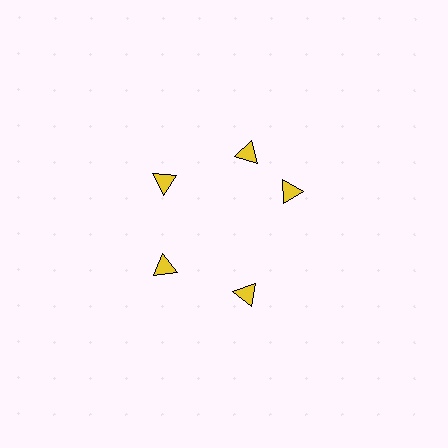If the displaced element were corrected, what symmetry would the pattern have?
It would have 5-fold rotational symmetry — the pattern would map onto itself every 72 degrees.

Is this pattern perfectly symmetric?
No. The 5 yellow triangles are arranged in a ring, but one element near the 3 o'clock position is rotated out of alignment along the ring, breaking the 5-fold rotational symmetry.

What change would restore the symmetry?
The symmetry would be restored by rotating it back into even spacing with its neighbors so that all 5 triangles sit at equal angles and equal distance from the center.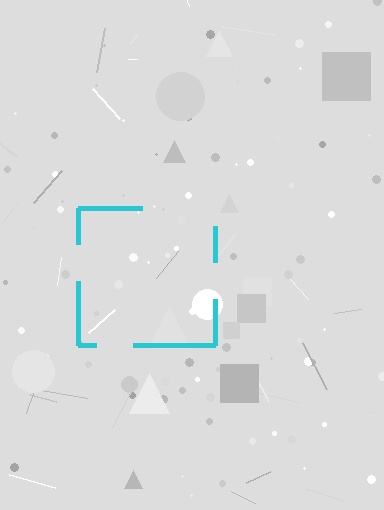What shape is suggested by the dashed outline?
The dashed outline suggests a square.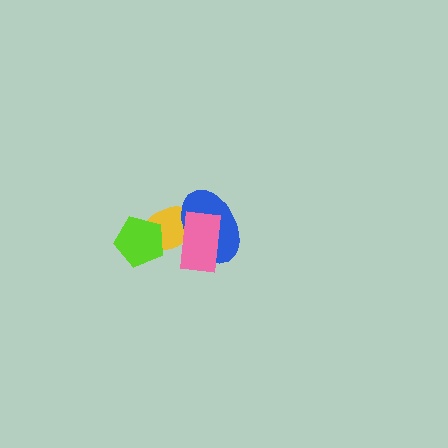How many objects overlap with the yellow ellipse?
3 objects overlap with the yellow ellipse.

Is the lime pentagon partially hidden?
No, no other shape covers it.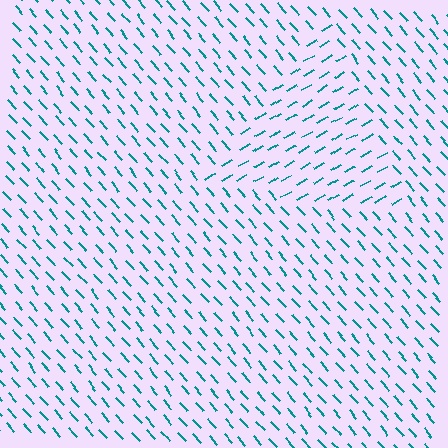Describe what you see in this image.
The image is filled with small teal line segments. A triangle region in the image has lines oriented differently from the surrounding lines, creating a visible texture boundary.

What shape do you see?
I see a triangle.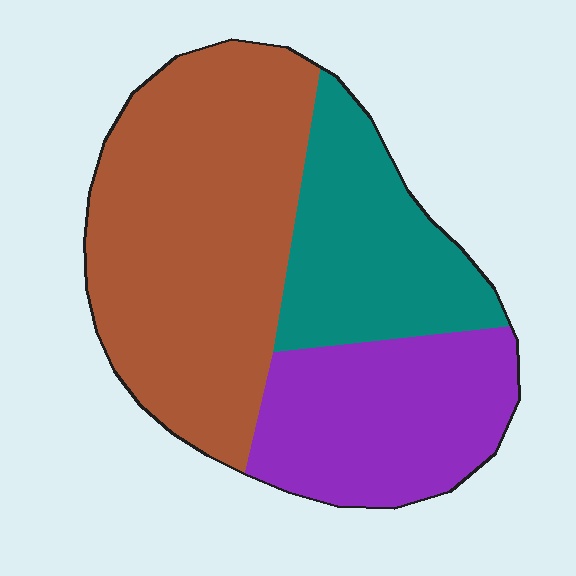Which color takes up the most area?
Brown, at roughly 50%.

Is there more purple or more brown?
Brown.